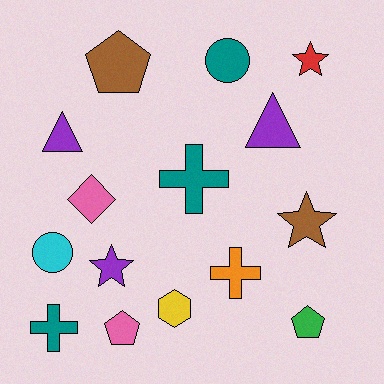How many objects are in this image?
There are 15 objects.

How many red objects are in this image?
There is 1 red object.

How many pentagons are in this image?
There are 3 pentagons.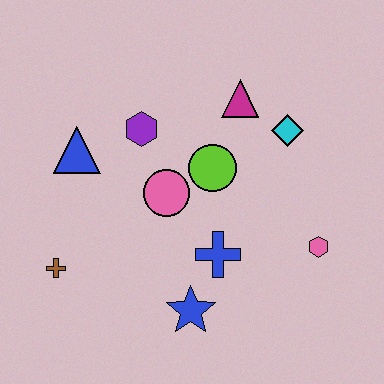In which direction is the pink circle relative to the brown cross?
The pink circle is to the right of the brown cross.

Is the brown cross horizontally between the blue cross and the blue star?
No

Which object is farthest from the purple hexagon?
The pink hexagon is farthest from the purple hexagon.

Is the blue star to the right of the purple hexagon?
Yes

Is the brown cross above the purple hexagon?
No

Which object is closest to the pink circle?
The lime circle is closest to the pink circle.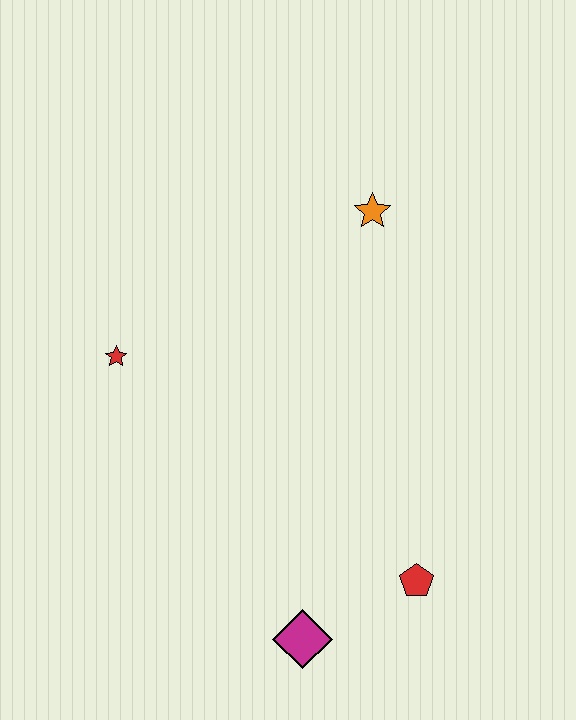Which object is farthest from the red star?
The red pentagon is farthest from the red star.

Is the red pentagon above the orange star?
No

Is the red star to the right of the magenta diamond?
No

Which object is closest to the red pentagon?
The magenta diamond is closest to the red pentagon.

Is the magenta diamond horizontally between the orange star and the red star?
Yes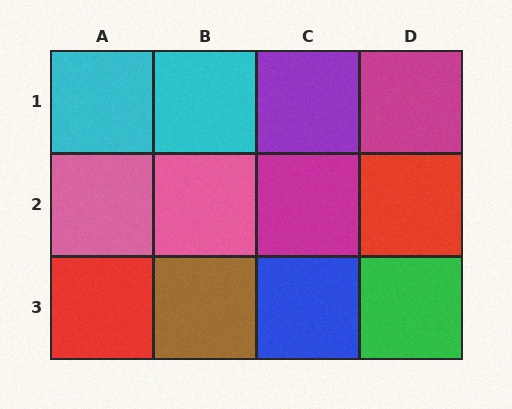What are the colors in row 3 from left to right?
Red, brown, blue, green.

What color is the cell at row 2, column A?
Pink.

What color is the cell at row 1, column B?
Cyan.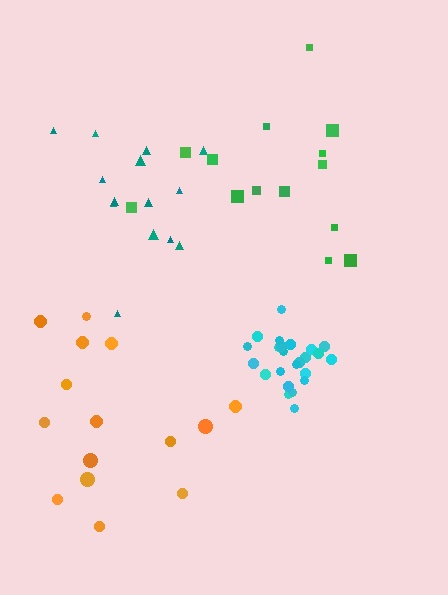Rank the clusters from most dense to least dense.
cyan, teal, green, orange.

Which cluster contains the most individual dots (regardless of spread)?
Cyan (24).